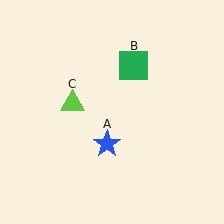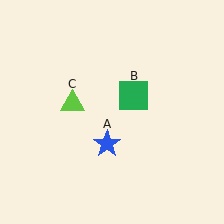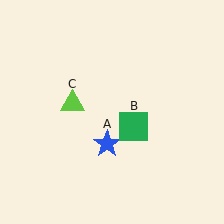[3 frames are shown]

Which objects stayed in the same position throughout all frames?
Blue star (object A) and lime triangle (object C) remained stationary.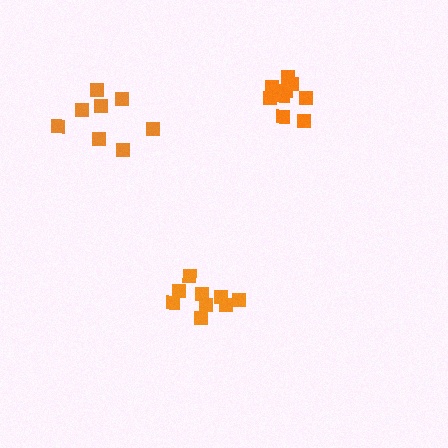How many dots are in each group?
Group 1: 9 dots, Group 2: 9 dots, Group 3: 8 dots (26 total).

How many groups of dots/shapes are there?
There are 3 groups.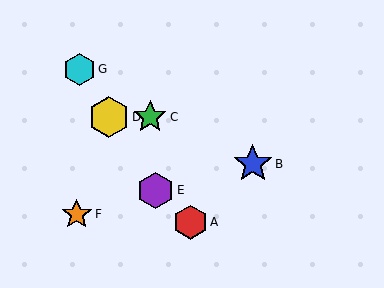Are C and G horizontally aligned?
No, C is at y≈117 and G is at y≈69.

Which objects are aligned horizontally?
Objects C, D are aligned horizontally.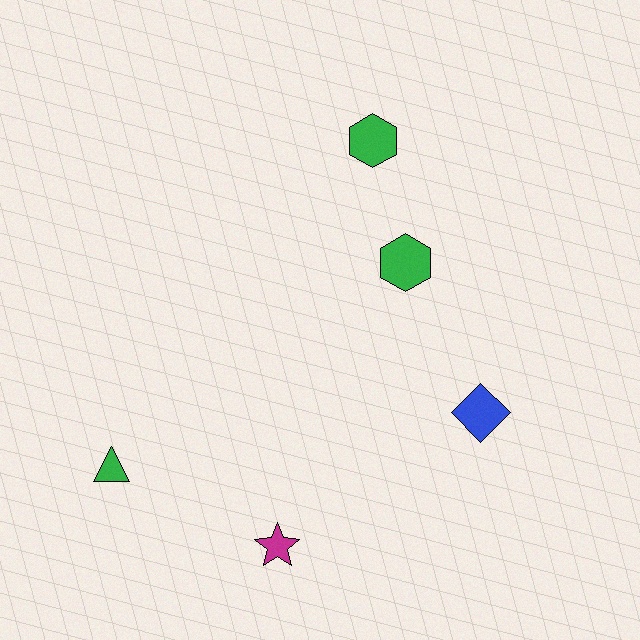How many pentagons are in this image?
There are no pentagons.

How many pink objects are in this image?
There are no pink objects.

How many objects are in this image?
There are 5 objects.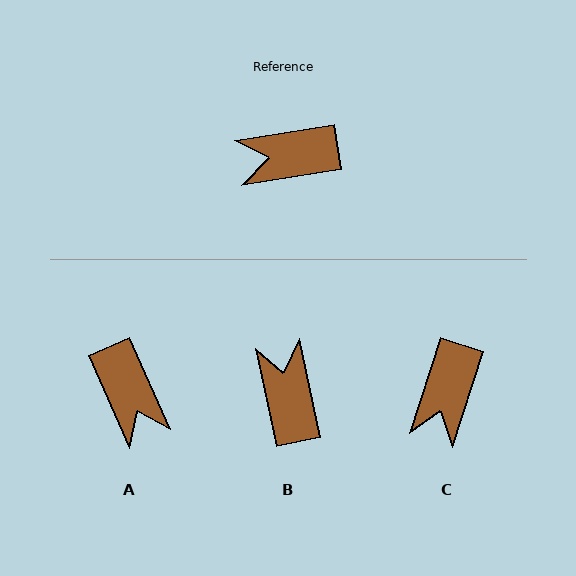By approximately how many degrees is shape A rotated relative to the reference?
Approximately 105 degrees counter-clockwise.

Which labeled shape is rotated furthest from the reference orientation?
A, about 105 degrees away.